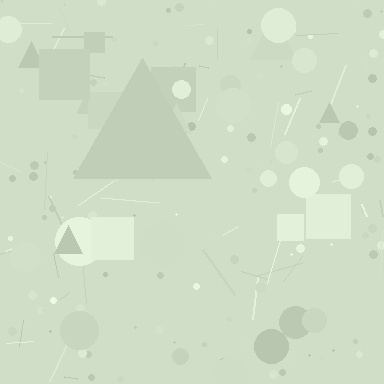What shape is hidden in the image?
A triangle is hidden in the image.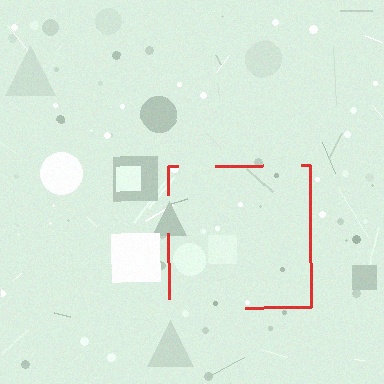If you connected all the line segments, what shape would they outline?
They would outline a square.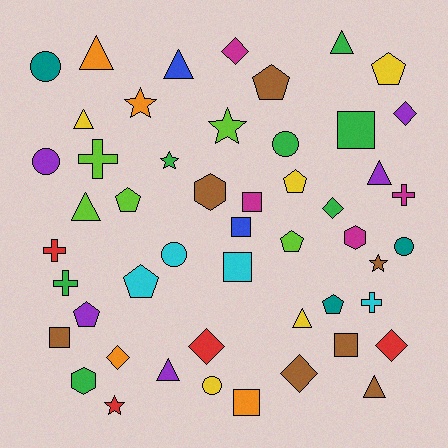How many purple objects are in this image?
There are 5 purple objects.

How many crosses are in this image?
There are 5 crosses.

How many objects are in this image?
There are 50 objects.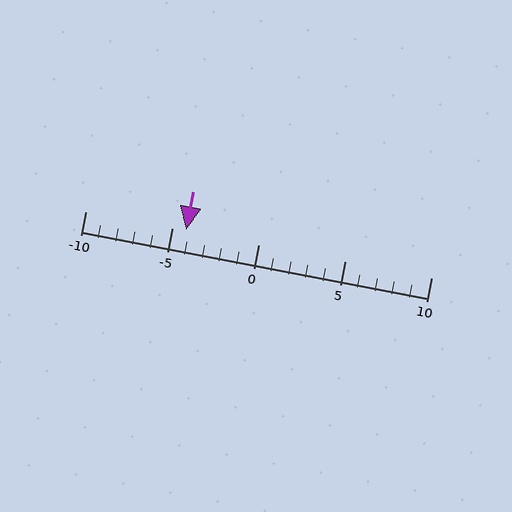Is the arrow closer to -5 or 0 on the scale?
The arrow is closer to -5.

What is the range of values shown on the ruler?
The ruler shows values from -10 to 10.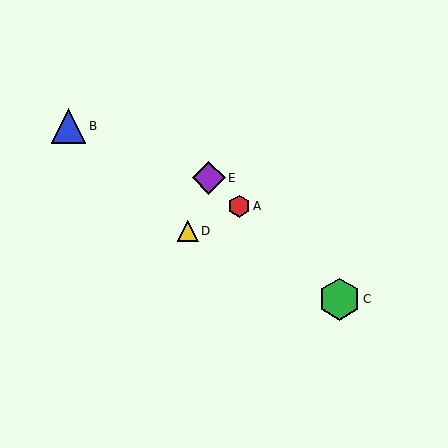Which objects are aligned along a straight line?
Objects A, C, E are aligned along a straight line.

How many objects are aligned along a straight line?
3 objects (A, C, E) are aligned along a straight line.